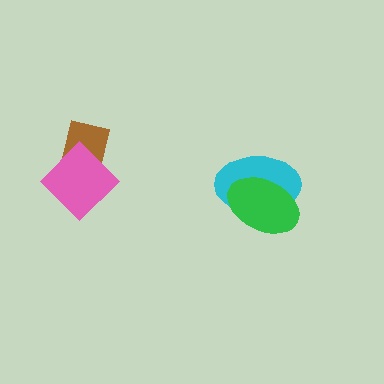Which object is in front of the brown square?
The pink diamond is in front of the brown square.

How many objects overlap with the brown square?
1 object overlaps with the brown square.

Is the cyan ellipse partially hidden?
Yes, it is partially covered by another shape.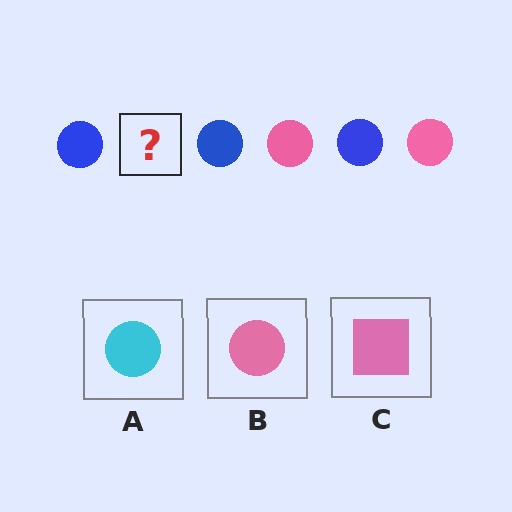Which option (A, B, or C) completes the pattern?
B.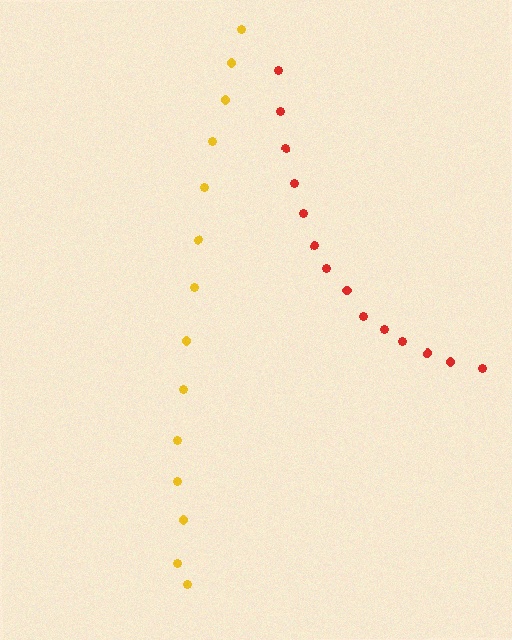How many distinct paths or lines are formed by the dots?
There are 2 distinct paths.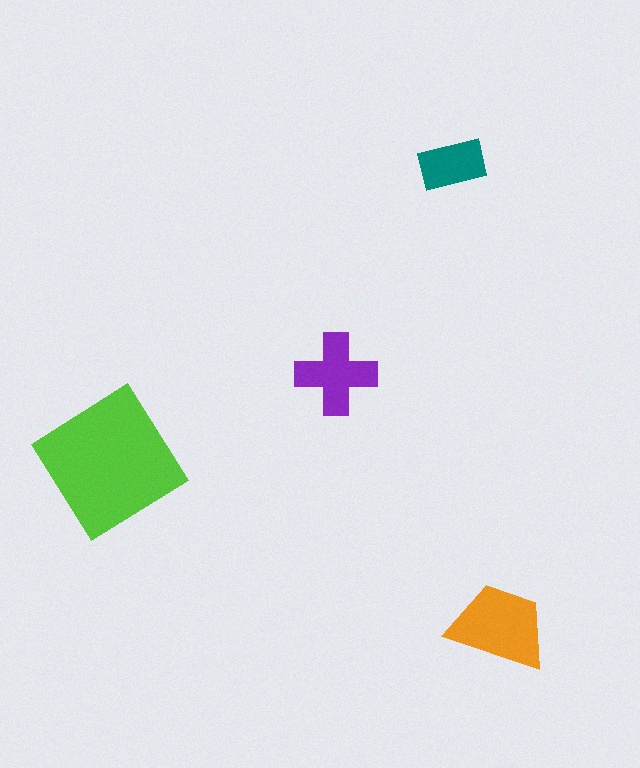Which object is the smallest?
The teal rectangle.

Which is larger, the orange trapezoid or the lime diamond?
The lime diamond.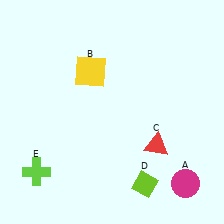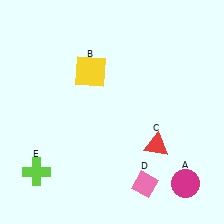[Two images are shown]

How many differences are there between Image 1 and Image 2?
There is 1 difference between the two images.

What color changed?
The diamond (D) changed from lime in Image 1 to pink in Image 2.